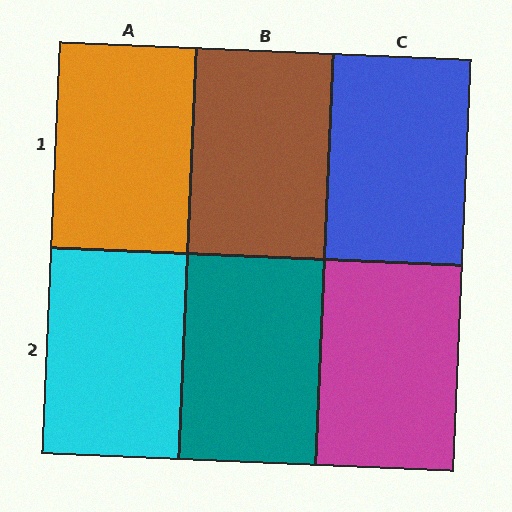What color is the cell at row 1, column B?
Brown.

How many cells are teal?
1 cell is teal.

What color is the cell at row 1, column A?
Orange.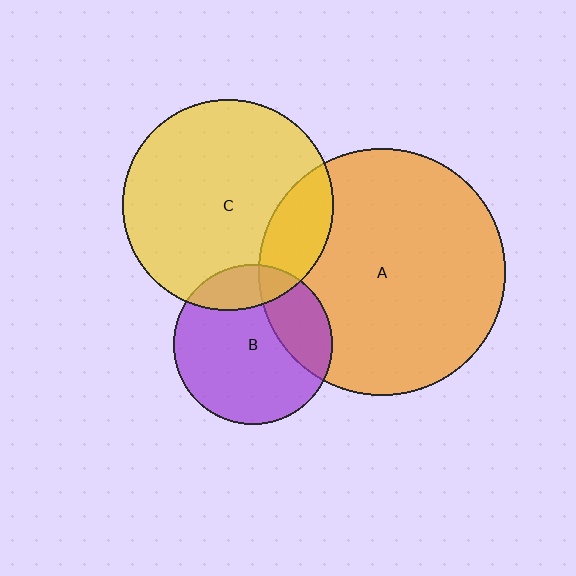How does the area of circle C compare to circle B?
Approximately 1.8 times.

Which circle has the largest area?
Circle A (orange).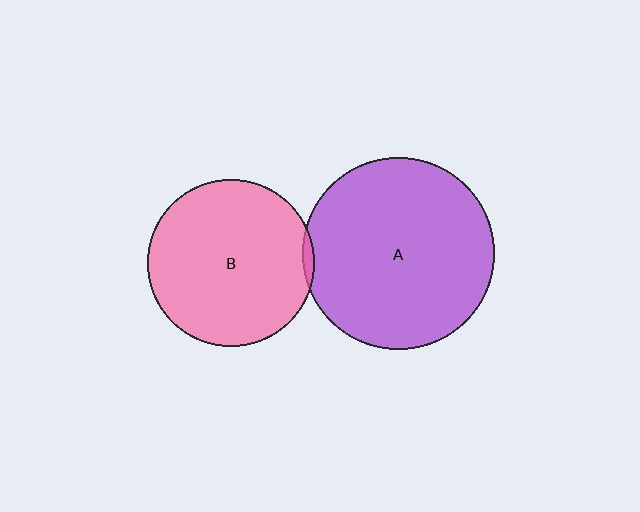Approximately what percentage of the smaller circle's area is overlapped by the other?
Approximately 5%.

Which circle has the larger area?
Circle A (purple).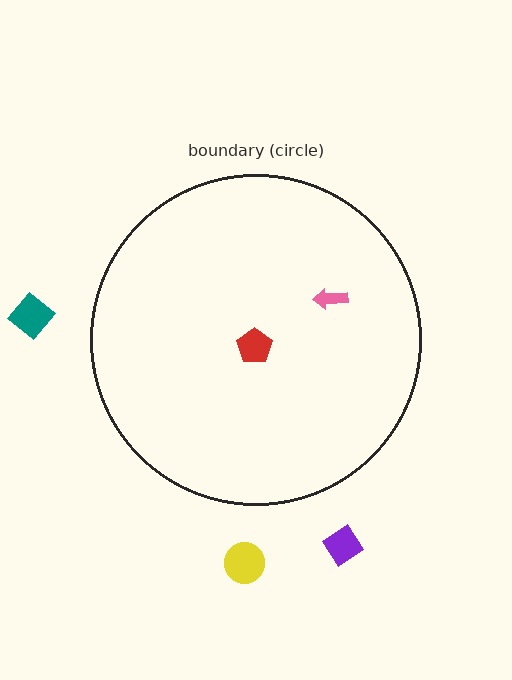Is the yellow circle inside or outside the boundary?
Outside.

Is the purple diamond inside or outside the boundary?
Outside.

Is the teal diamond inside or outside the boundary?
Outside.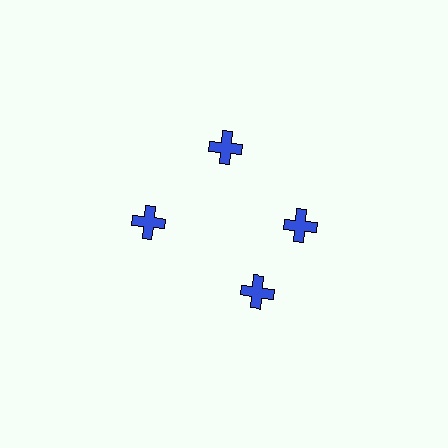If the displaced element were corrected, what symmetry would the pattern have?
It would have 4-fold rotational symmetry — the pattern would map onto itself every 90 degrees.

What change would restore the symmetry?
The symmetry would be restored by rotating it back into even spacing with its neighbors so that all 4 crosses sit at equal angles and equal distance from the center.